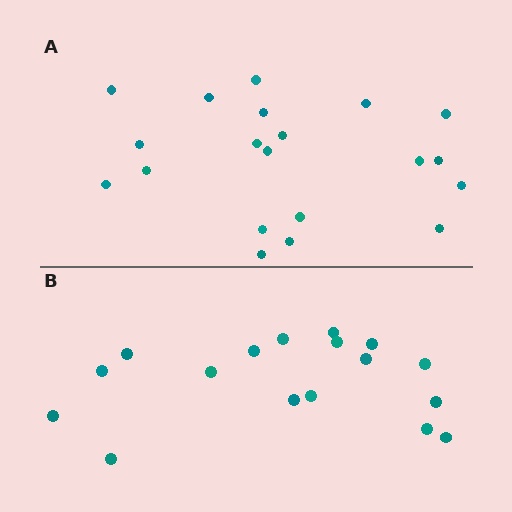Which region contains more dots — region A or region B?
Region A (the top region) has more dots.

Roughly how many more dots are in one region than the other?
Region A has just a few more — roughly 2 or 3 more dots than region B.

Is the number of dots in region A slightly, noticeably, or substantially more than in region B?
Region A has only slightly more — the two regions are fairly close. The ratio is roughly 1.2 to 1.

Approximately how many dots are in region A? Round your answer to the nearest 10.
About 20 dots.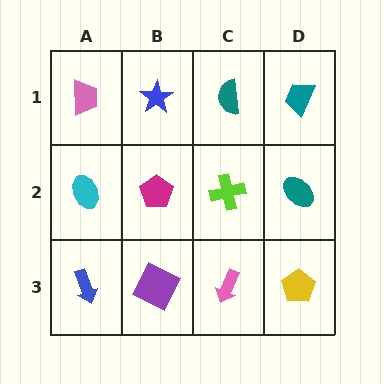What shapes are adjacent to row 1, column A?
A cyan ellipse (row 2, column A), a blue star (row 1, column B).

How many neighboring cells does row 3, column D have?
2.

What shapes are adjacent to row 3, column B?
A magenta pentagon (row 2, column B), a blue arrow (row 3, column A), a pink arrow (row 3, column C).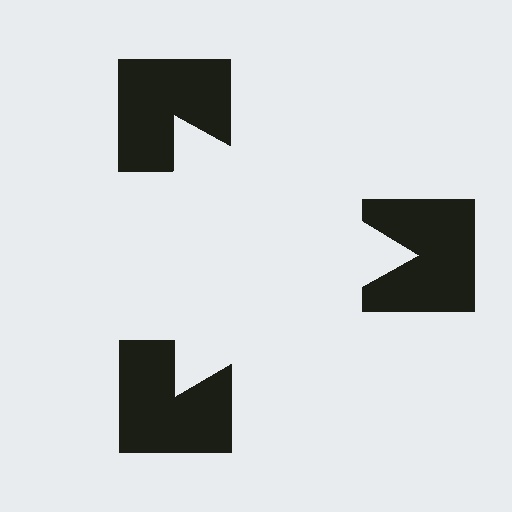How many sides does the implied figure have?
3 sides.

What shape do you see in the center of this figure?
An illusory triangle — its edges are inferred from the aligned wedge cuts in the notched squares, not physically drawn.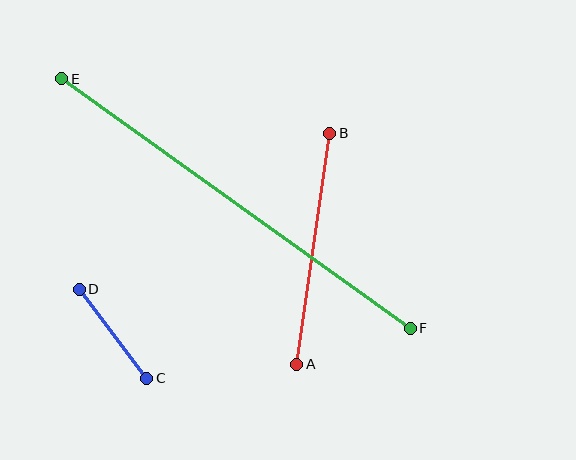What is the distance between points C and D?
The distance is approximately 112 pixels.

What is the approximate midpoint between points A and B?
The midpoint is at approximately (313, 249) pixels.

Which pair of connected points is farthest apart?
Points E and F are farthest apart.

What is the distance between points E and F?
The distance is approximately 429 pixels.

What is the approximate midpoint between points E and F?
The midpoint is at approximately (236, 203) pixels.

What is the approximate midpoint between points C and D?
The midpoint is at approximately (113, 334) pixels.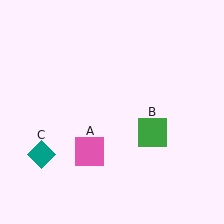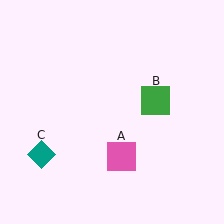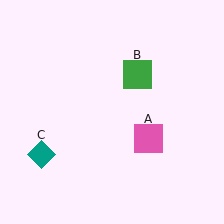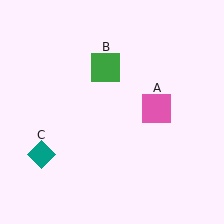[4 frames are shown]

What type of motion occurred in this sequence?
The pink square (object A), green square (object B) rotated counterclockwise around the center of the scene.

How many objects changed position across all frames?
2 objects changed position: pink square (object A), green square (object B).